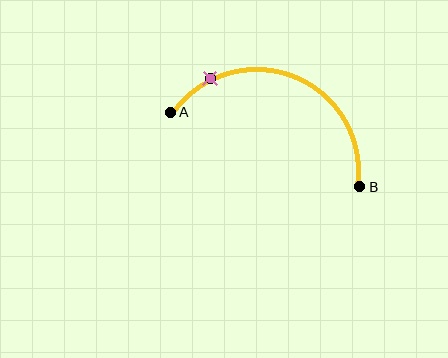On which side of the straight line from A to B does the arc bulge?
The arc bulges above the straight line connecting A and B.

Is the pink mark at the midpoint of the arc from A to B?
No. The pink mark lies on the arc but is closer to endpoint A. The arc midpoint would be at the point on the curve equidistant along the arc from both A and B.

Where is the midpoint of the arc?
The arc midpoint is the point on the curve farthest from the straight line joining A and B. It sits above that line.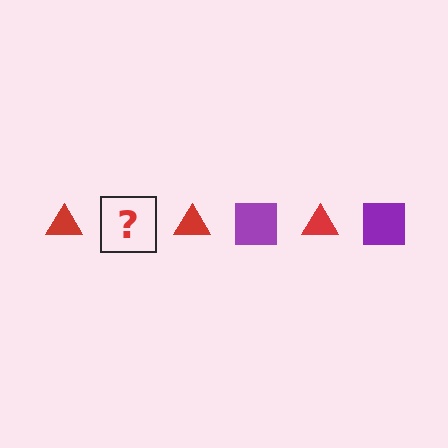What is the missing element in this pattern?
The missing element is a purple square.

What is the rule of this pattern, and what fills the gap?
The rule is that the pattern alternates between red triangle and purple square. The gap should be filled with a purple square.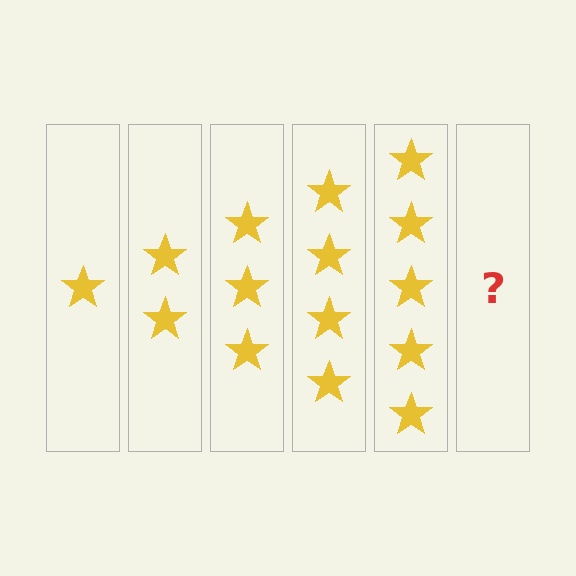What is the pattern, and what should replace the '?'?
The pattern is that each step adds one more star. The '?' should be 6 stars.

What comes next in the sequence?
The next element should be 6 stars.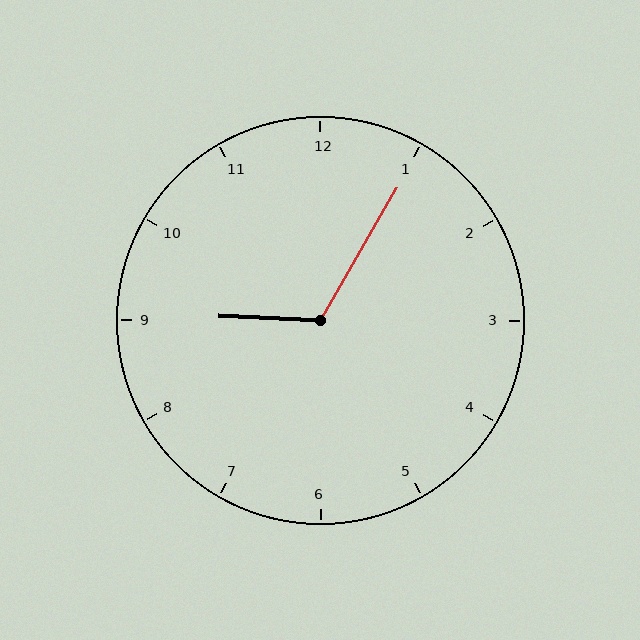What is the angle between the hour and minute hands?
Approximately 118 degrees.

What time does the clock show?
9:05.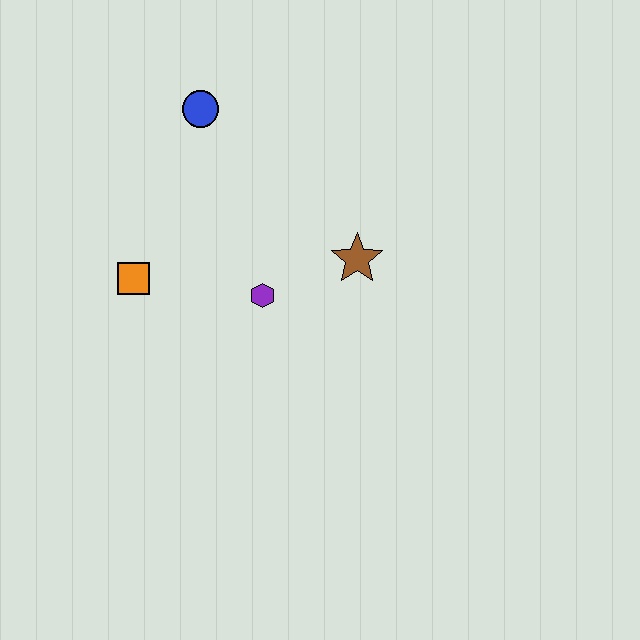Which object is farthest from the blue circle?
The brown star is farthest from the blue circle.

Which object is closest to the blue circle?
The orange square is closest to the blue circle.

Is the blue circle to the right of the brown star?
No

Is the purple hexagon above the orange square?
No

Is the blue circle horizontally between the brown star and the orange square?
Yes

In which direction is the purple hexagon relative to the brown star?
The purple hexagon is to the left of the brown star.